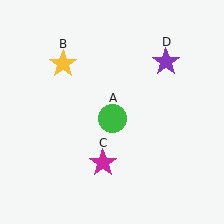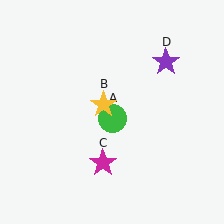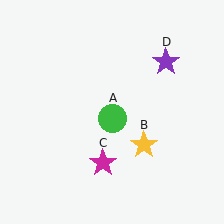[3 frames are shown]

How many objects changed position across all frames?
1 object changed position: yellow star (object B).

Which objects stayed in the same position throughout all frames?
Green circle (object A) and magenta star (object C) and purple star (object D) remained stationary.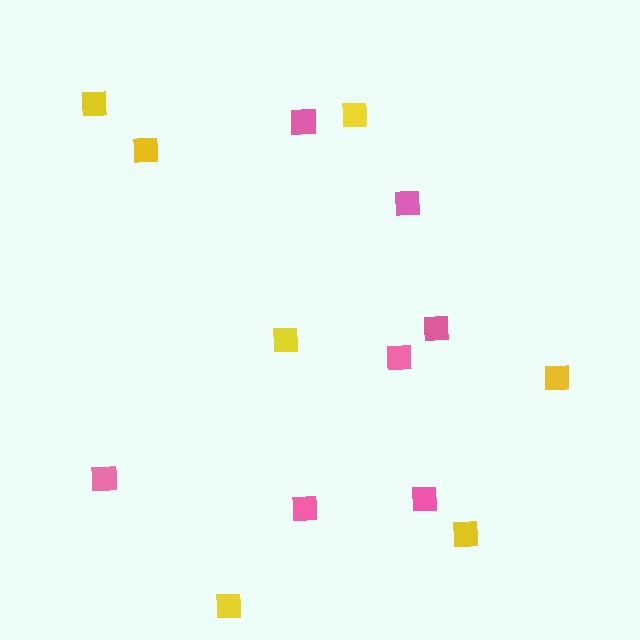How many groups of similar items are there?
There are 2 groups: one group of yellow squares (7) and one group of pink squares (7).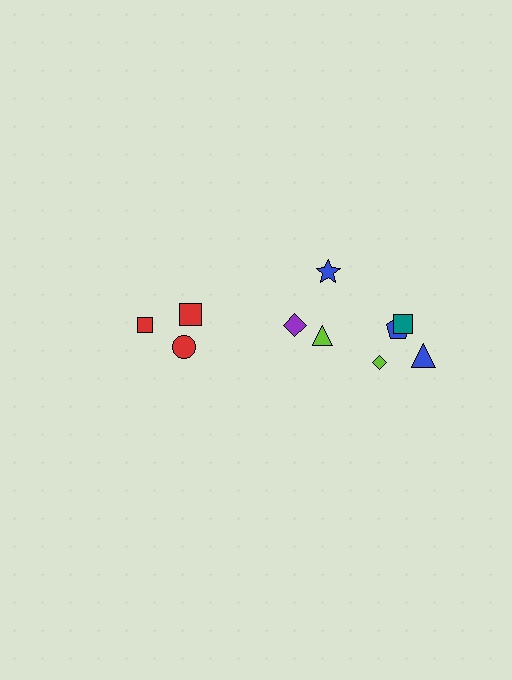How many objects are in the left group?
There are 3 objects.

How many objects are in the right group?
There are 7 objects.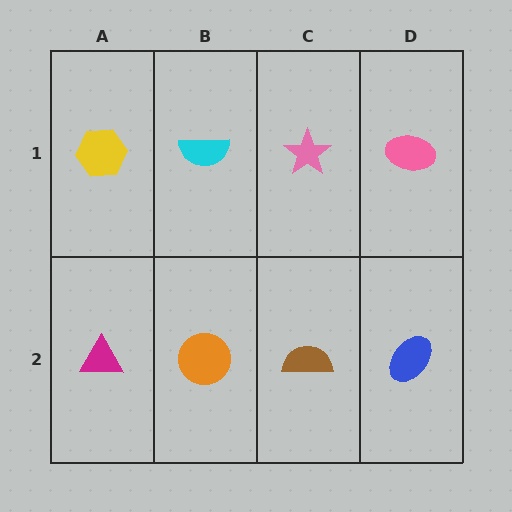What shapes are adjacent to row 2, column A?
A yellow hexagon (row 1, column A), an orange circle (row 2, column B).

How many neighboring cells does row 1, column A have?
2.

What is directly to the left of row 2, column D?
A brown semicircle.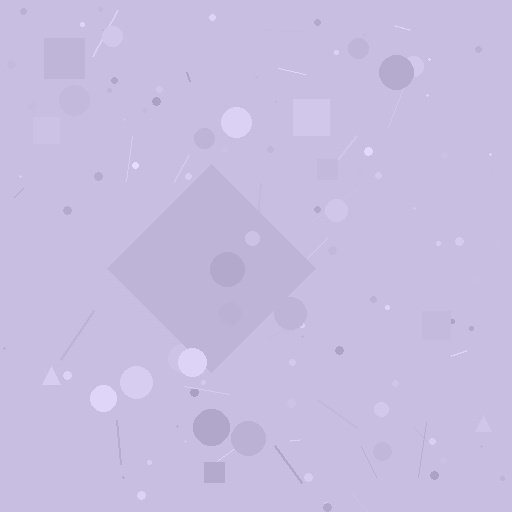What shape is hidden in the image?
A diamond is hidden in the image.